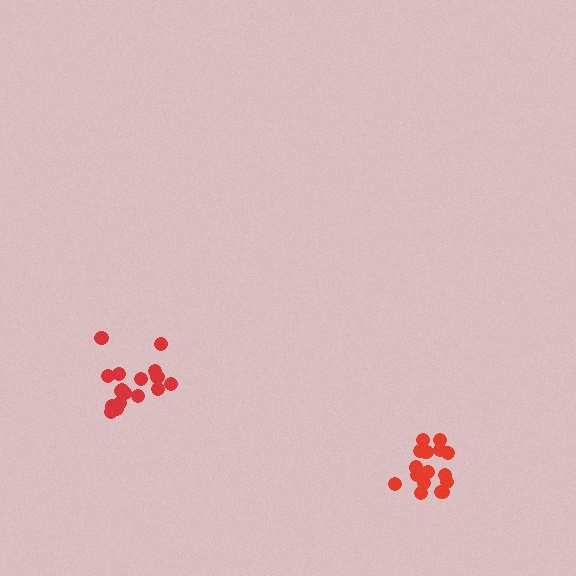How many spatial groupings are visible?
There are 2 spatial groupings.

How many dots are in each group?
Group 1: 17 dots, Group 2: 17 dots (34 total).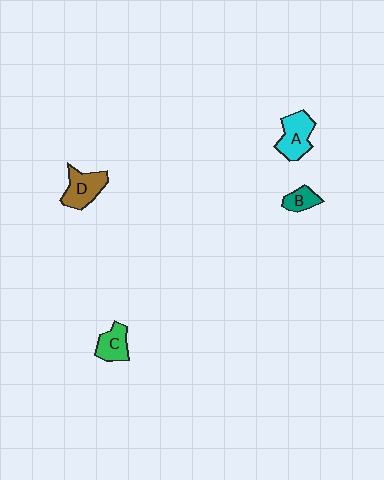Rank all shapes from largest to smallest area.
From largest to smallest: A (cyan), D (brown), C (green), B (teal).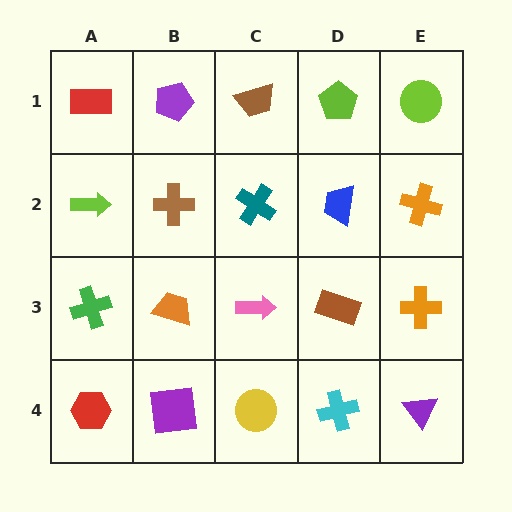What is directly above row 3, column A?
A lime arrow.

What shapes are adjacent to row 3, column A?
A lime arrow (row 2, column A), a red hexagon (row 4, column A), an orange trapezoid (row 3, column B).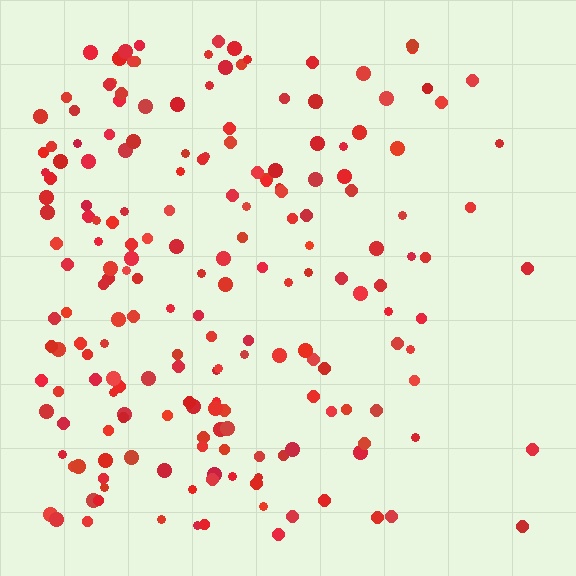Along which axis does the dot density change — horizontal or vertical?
Horizontal.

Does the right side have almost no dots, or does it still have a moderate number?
Still a moderate number, just noticeably fewer than the left.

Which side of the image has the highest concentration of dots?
The left.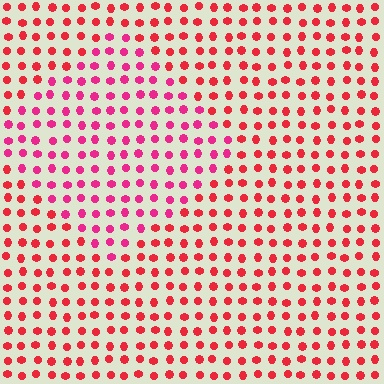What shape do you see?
I see a diamond.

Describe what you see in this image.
The image is filled with small red elements in a uniform arrangement. A diamond-shaped region is visible where the elements are tinted to a slightly different hue, forming a subtle color boundary.